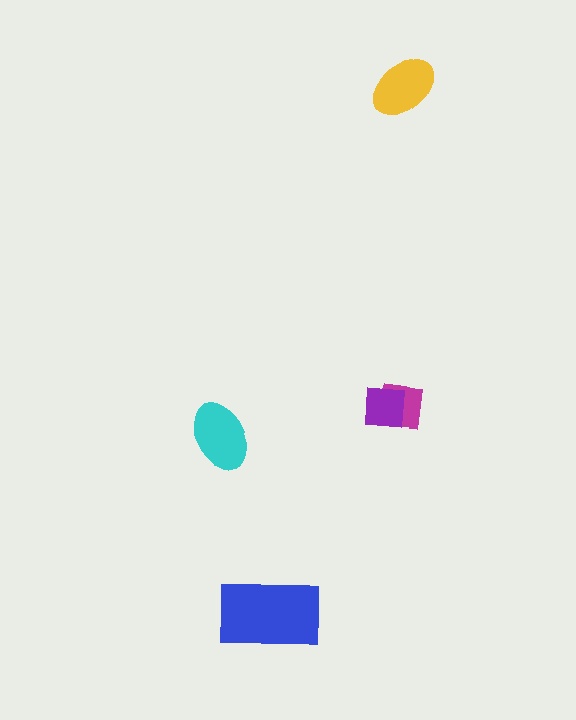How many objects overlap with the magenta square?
1 object overlaps with the magenta square.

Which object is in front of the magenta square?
The purple square is in front of the magenta square.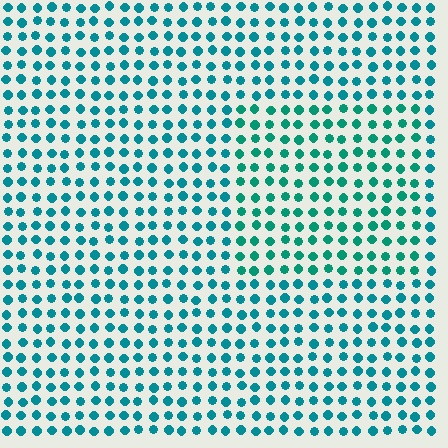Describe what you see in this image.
The image is filled with small teal elements in a uniform arrangement. A rectangle-shaped region is visible where the elements are tinted to a slightly different hue, forming a subtle color boundary.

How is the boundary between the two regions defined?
The boundary is defined purely by a slight shift in hue (about 19 degrees). Spacing, size, and orientation are identical on both sides.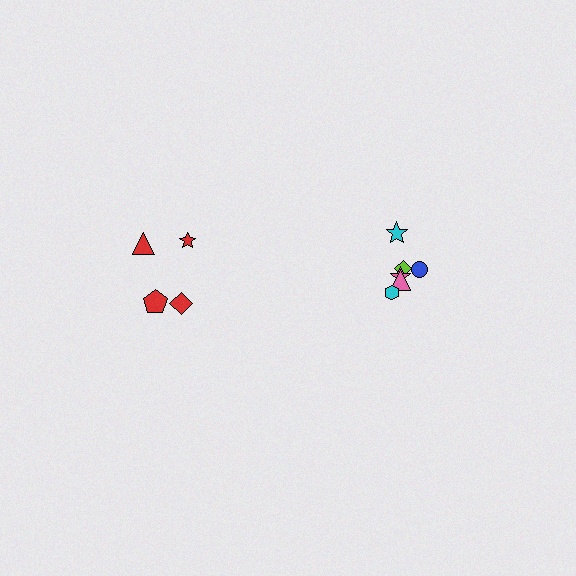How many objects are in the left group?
There are 4 objects.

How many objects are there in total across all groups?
There are 10 objects.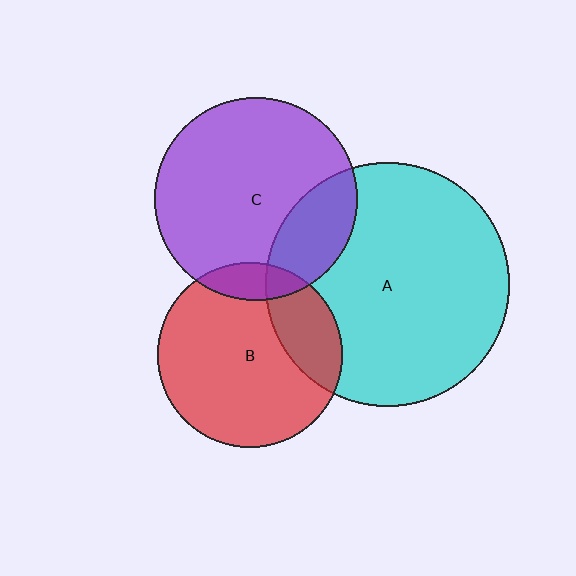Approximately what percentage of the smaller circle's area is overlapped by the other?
Approximately 10%.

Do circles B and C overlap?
Yes.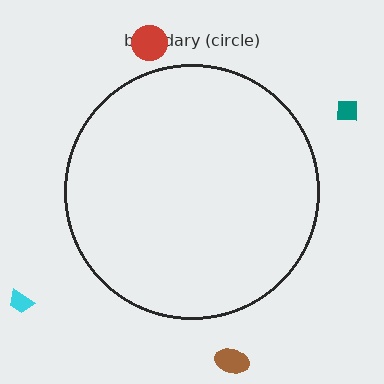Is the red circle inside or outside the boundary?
Outside.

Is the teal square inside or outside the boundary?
Outside.